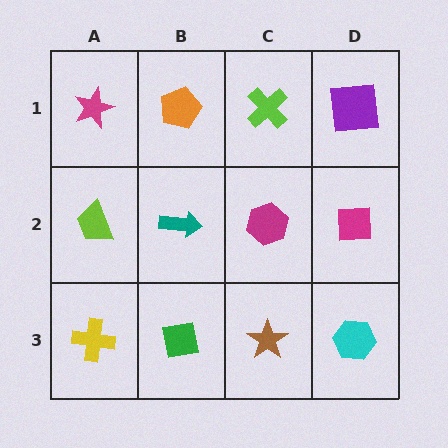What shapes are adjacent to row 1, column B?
A teal arrow (row 2, column B), a magenta star (row 1, column A), a lime cross (row 1, column C).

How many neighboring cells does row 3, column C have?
3.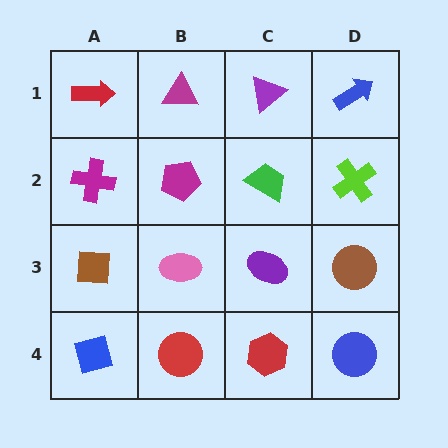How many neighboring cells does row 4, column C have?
3.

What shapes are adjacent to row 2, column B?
A magenta triangle (row 1, column B), a pink ellipse (row 3, column B), a magenta cross (row 2, column A), a green trapezoid (row 2, column C).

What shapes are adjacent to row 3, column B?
A magenta pentagon (row 2, column B), a red circle (row 4, column B), a brown square (row 3, column A), a purple ellipse (row 3, column C).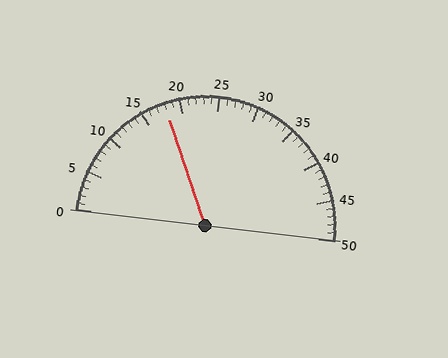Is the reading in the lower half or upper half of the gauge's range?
The reading is in the lower half of the range (0 to 50).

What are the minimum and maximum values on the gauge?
The gauge ranges from 0 to 50.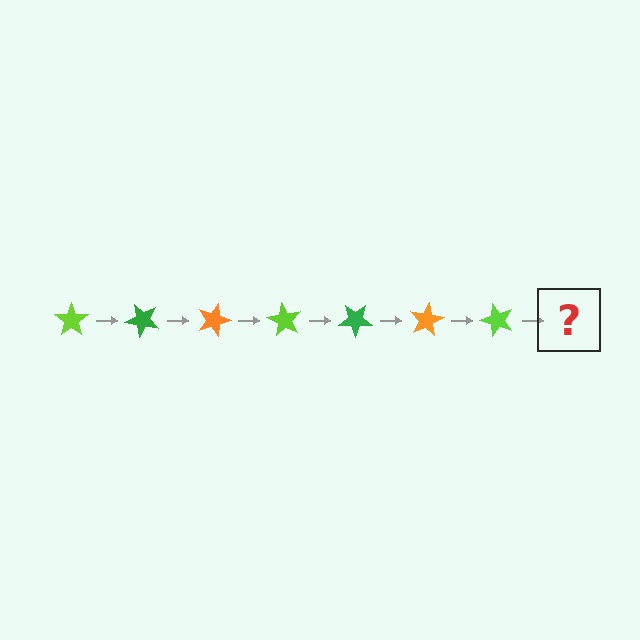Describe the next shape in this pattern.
It should be a green star, rotated 315 degrees from the start.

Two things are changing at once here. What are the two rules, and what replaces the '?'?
The two rules are that it rotates 45 degrees each step and the color cycles through lime, green, and orange. The '?' should be a green star, rotated 315 degrees from the start.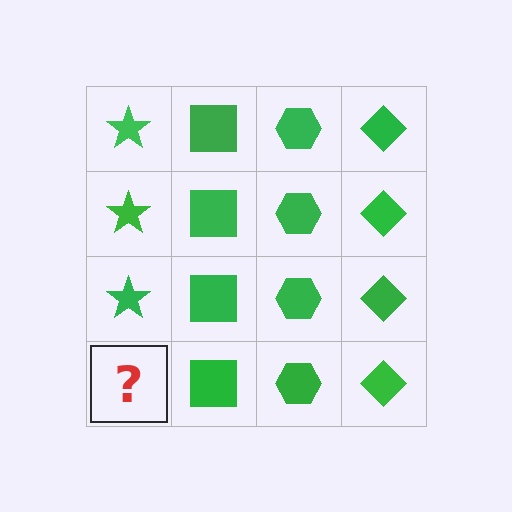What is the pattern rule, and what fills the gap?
The rule is that each column has a consistent shape. The gap should be filled with a green star.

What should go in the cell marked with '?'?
The missing cell should contain a green star.